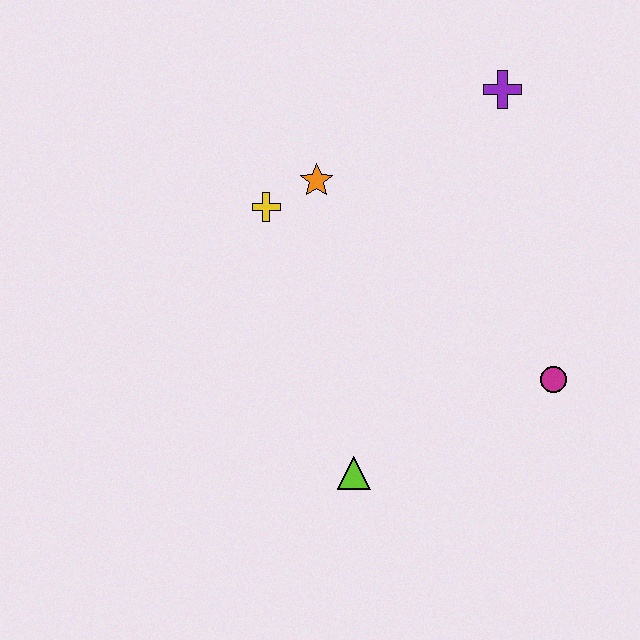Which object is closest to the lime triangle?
The magenta circle is closest to the lime triangle.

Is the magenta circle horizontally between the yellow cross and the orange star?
No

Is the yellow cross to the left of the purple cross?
Yes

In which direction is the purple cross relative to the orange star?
The purple cross is to the right of the orange star.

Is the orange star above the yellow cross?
Yes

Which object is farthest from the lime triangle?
The purple cross is farthest from the lime triangle.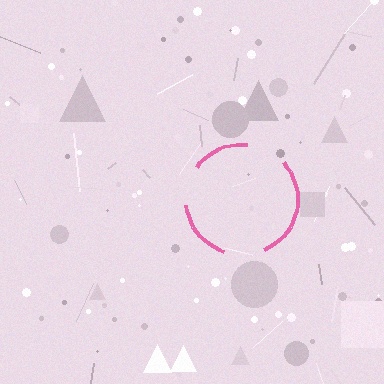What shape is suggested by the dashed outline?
The dashed outline suggests a circle.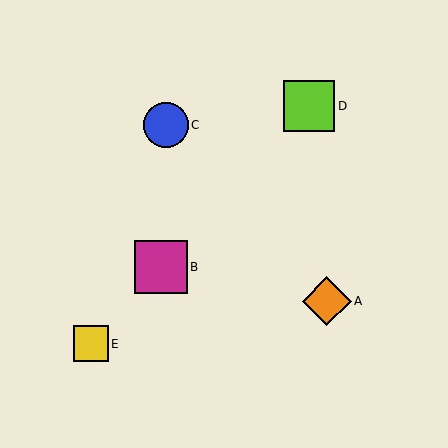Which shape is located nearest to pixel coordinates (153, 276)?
The magenta square (labeled B) at (161, 267) is nearest to that location.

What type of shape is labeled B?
Shape B is a magenta square.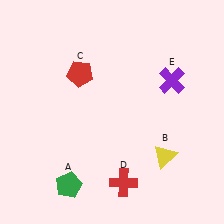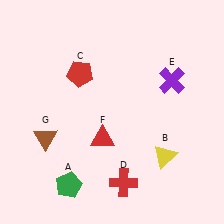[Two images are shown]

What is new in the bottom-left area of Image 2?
A red triangle (F) was added in the bottom-left area of Image 2.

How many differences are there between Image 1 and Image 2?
There are 2 differences between the two images.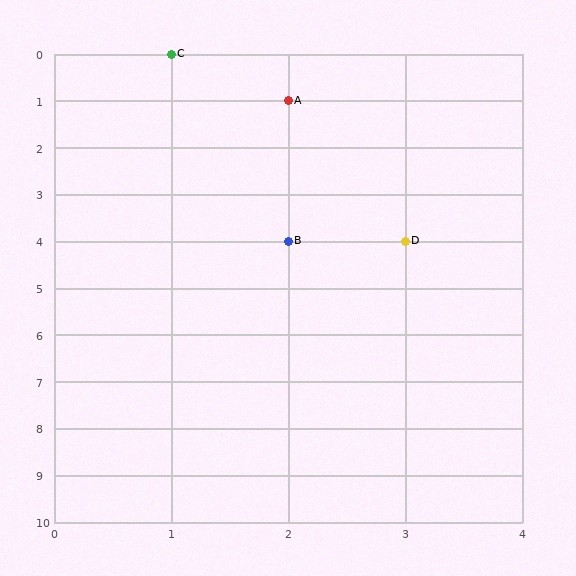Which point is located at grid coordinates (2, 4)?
Point B is at (2, 4).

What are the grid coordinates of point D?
Point D is at grid coordinates (3, 4).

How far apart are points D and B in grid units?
Points D and B are 1 column apart.